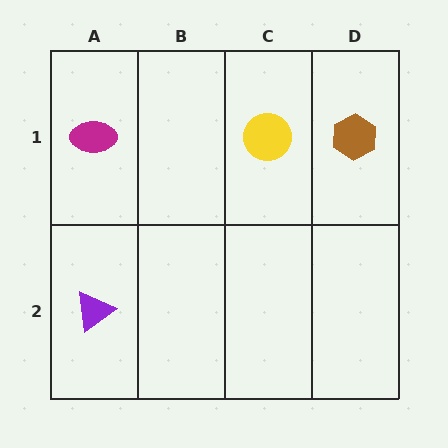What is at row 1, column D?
A brown hexagon.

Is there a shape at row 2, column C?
No, that cell is empty.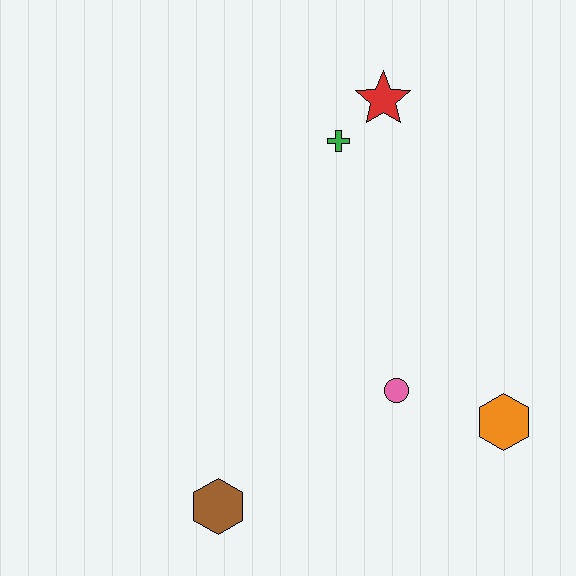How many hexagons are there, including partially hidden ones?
There are 2 hexagons.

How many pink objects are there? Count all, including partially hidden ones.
There is 1 pink object.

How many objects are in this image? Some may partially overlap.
There are 5 objects.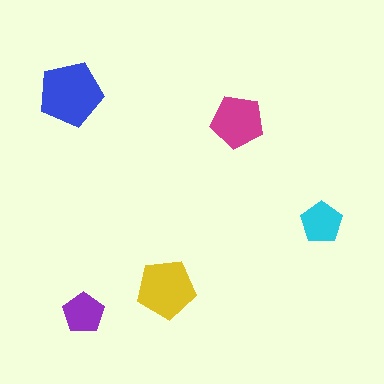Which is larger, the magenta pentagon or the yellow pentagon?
The yellow one.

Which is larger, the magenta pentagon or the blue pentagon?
The blue one.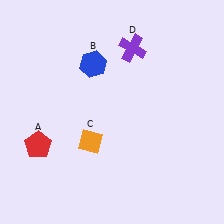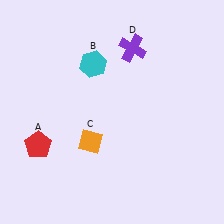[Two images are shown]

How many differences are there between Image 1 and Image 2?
There is 1 difference between the two images.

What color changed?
The hexagon (B) changed from blue in Image 1 to cyan in Image 2.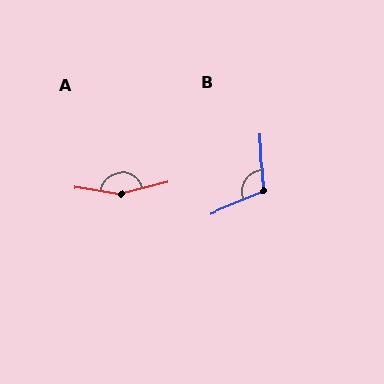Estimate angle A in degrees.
Approximately 157 degrees.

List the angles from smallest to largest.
B (110°), A (157°).